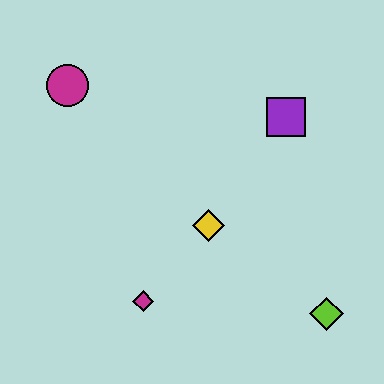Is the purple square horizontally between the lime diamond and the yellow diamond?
Yes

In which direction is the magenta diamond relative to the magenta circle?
The magenta diamond is below the magenta circle.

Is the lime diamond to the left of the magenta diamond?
No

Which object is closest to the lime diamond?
The yellow diamond is closest to the lime diamond.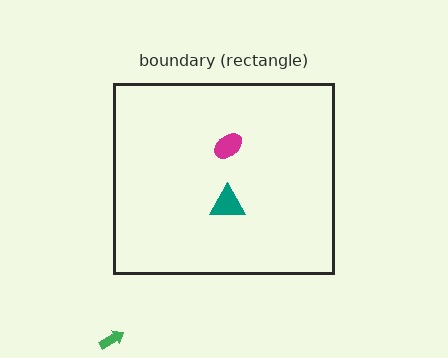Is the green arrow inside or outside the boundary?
Outside.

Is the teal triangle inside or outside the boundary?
Inside.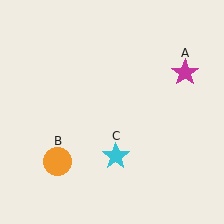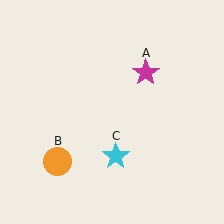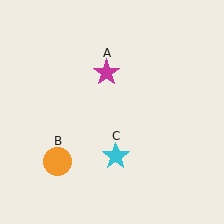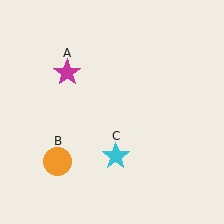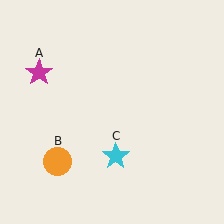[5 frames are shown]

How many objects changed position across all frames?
1 object changed position: magenta star (object A).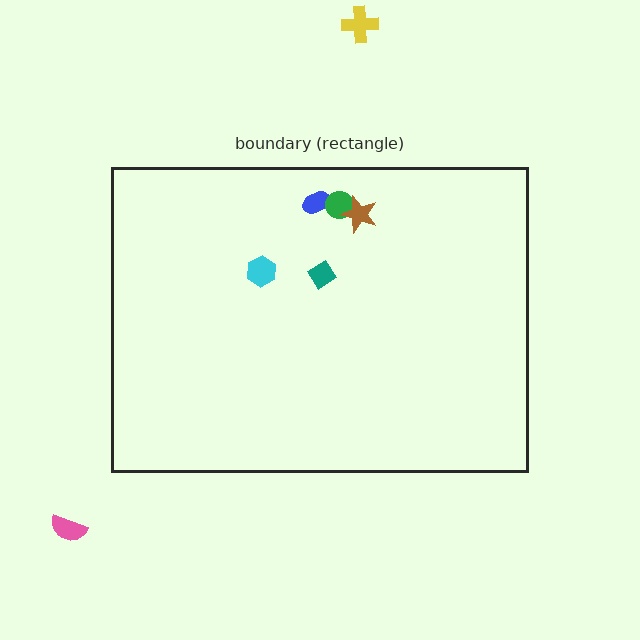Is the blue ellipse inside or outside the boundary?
Inside.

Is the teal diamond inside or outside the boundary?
Inside.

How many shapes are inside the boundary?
5 inside, 2 outside.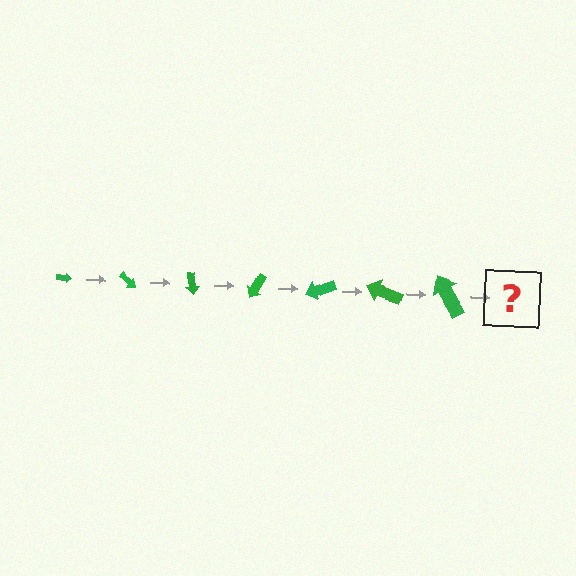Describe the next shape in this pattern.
It should be an arrow, larger than the previous one and rotated 280 degrees from the start.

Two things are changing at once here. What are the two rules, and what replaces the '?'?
The two rules are that the arrow grows larger each step and it rotates 40 degrees each step. The '?' should be an arrow, larger than the previous one and rotated 280 degrees from the start.